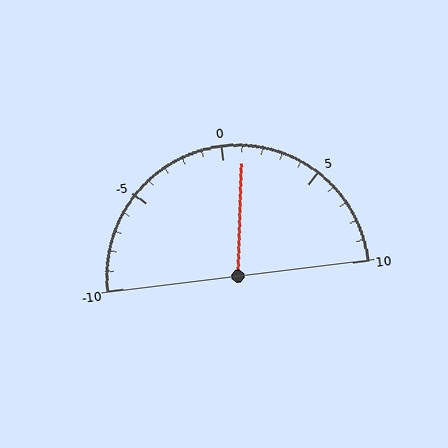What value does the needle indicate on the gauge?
The needle indicates approximately 1.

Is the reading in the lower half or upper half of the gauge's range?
The reading is in the upper half of the range (-10 to 10).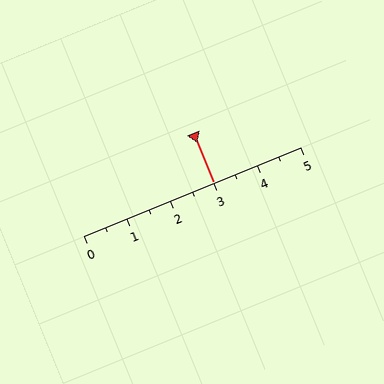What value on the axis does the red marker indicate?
The marker indicates approximately 3.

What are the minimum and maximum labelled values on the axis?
The axis runs from 0 to 5.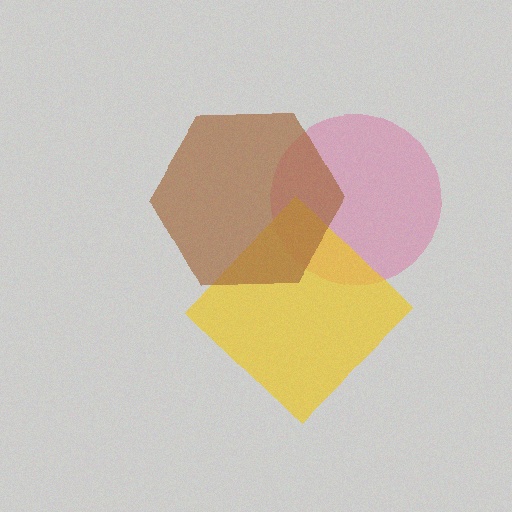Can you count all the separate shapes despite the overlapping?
Yes, there are 3 separate shapes.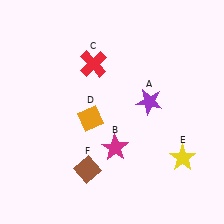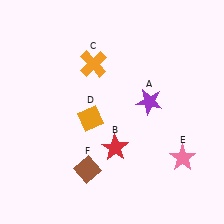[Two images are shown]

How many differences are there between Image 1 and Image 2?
There are 3 differences between the two images.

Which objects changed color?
B changed from magenta to red. C changed from red to orange. E changed from yellow to pink.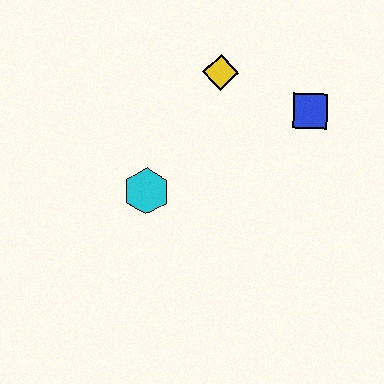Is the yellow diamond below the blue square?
No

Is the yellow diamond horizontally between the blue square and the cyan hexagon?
Yes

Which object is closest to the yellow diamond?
The blue square is closest to the yellow diamond.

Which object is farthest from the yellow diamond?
The cyan hexagon is farthest from the yellow diamond.